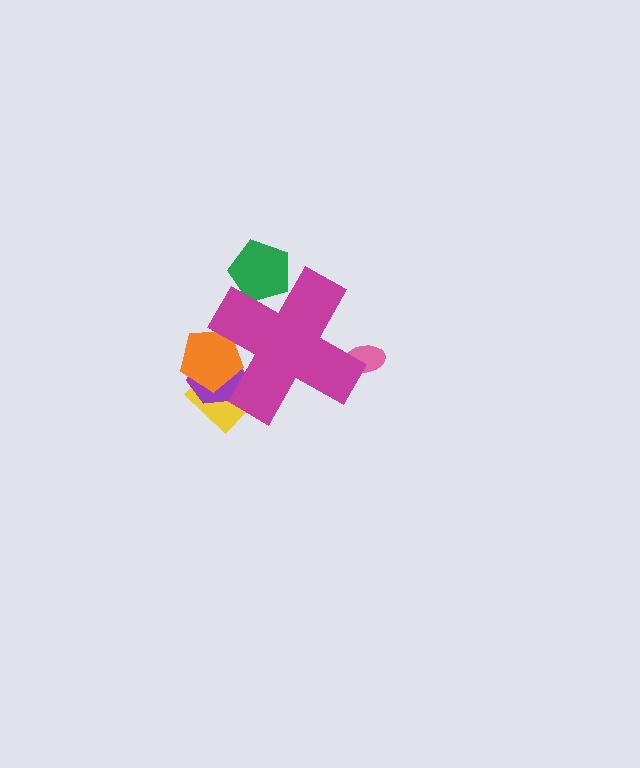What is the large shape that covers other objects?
A magenta cross.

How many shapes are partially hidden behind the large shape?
5 shapes are partially hidden.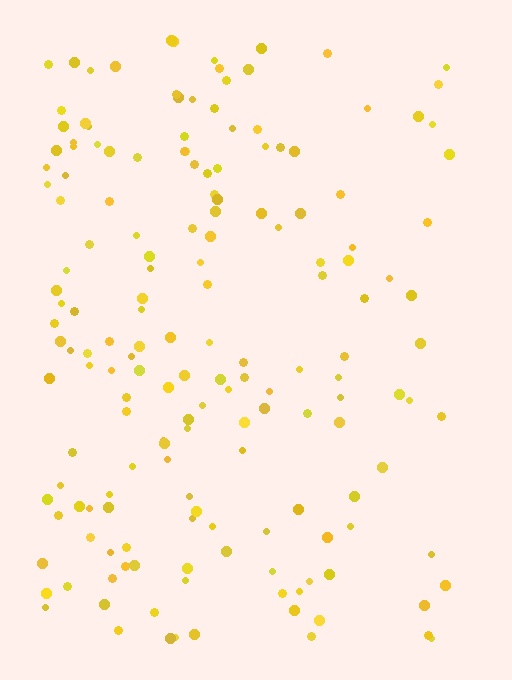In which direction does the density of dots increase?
From right to left, with the left side densest.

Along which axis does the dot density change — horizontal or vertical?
Horizontal.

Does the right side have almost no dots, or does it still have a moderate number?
Still a moderate number, just noticeably fewer than the left.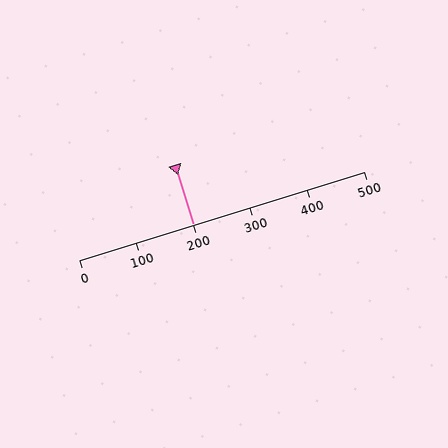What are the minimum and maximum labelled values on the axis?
The axis runs from 0 to 500.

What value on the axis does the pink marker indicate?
The marker indicates approximately 200.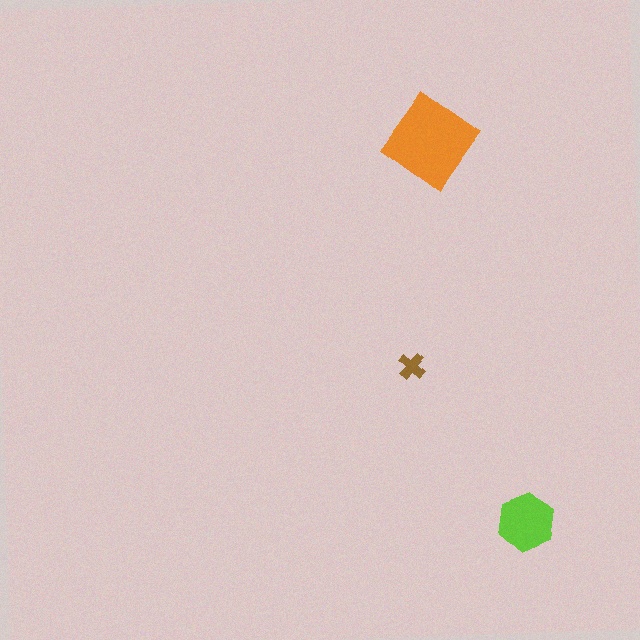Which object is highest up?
The orange diamond is topmost.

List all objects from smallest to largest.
The brown cross, the lime hexagon, the orange diamond.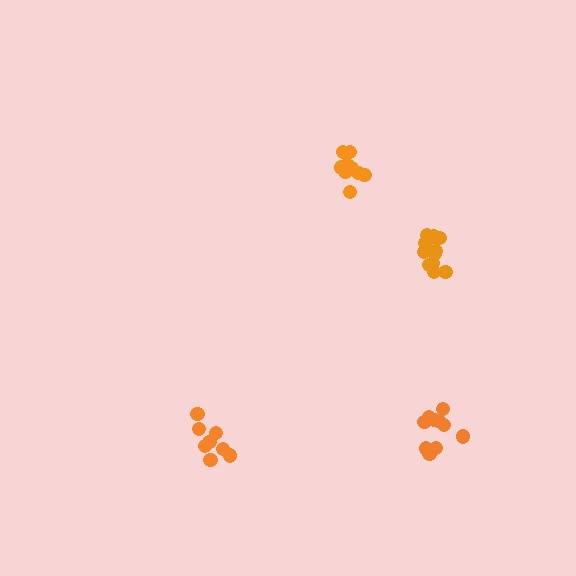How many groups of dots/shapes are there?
There are 4 groups.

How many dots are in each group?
Group 1: 11 dots, Group 2: 11 dots, Group 3: 8 dots, Group 4: 10 dots (40 total).